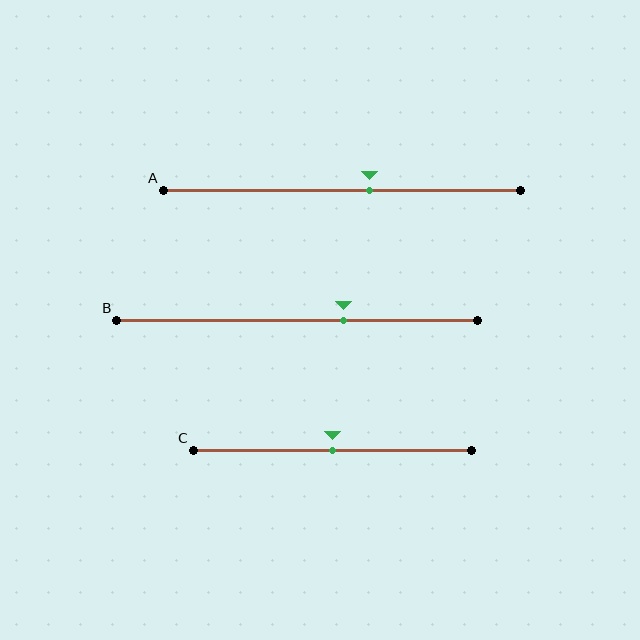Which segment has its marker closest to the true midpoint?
Segment C has its marker closest to the true midpoint.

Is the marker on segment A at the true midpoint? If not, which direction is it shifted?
No, the marker on segment A is shifted to the right by about 8% of the segment length.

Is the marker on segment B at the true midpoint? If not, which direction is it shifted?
No, the marker on segment B is shifted to the right by about 13% of the segment length.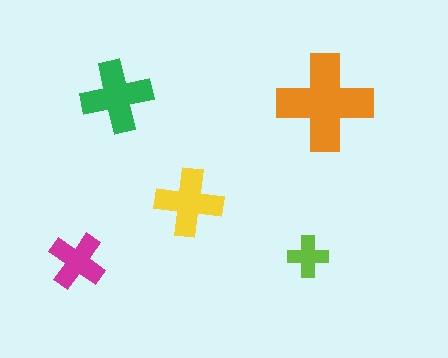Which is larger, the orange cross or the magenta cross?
The orange one.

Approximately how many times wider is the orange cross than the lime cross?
About 2.5 times wider.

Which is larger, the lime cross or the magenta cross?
The magenta one.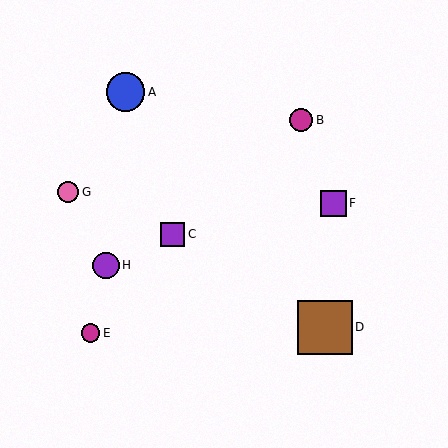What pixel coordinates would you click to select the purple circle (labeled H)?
Click at (106, 265) to select the purple circle H.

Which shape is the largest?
The brown square (labeled D) is the largest.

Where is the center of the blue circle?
The center of the blue circle is at (126, 92).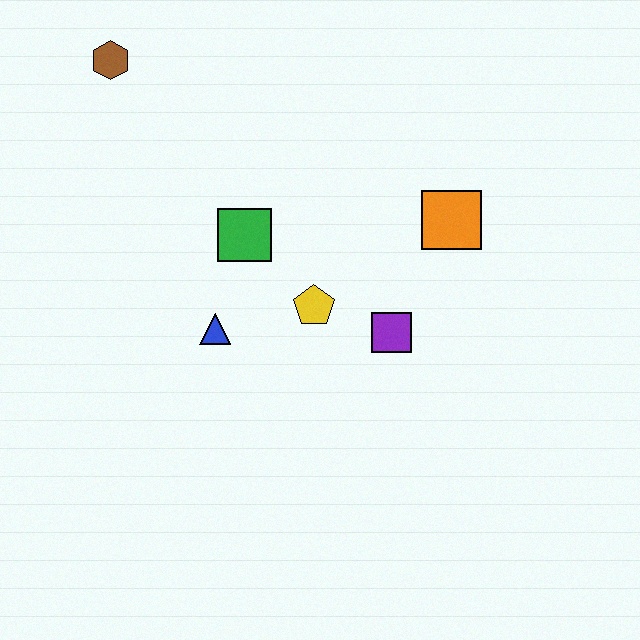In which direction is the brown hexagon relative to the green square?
The brown hexagon is above the green square.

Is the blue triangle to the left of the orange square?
Yes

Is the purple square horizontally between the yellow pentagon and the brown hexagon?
No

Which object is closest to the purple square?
The yellow pentagon is closest to the purple square.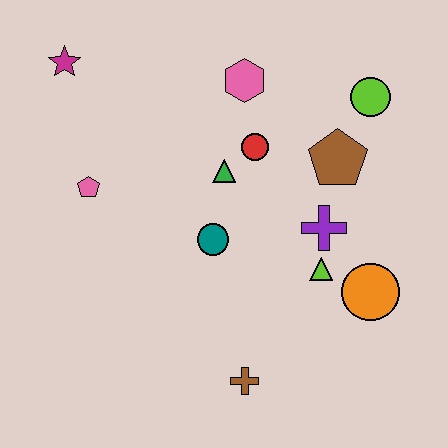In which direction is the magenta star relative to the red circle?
The magenta star is to the left of the red circle.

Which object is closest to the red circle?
The green triangle is closest to the red circle.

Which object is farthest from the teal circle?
The magenta star is farthest from the teal circle.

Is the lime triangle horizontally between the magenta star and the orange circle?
Yes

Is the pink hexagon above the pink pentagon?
Yes